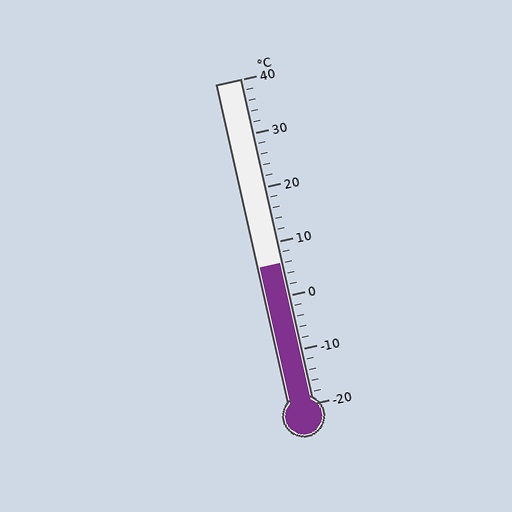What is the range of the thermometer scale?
The thermometer scale ranges from -20°C to 40°C.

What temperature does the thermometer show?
The thermometer shows approximately 6°C.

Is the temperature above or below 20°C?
The temperature is below 20°C.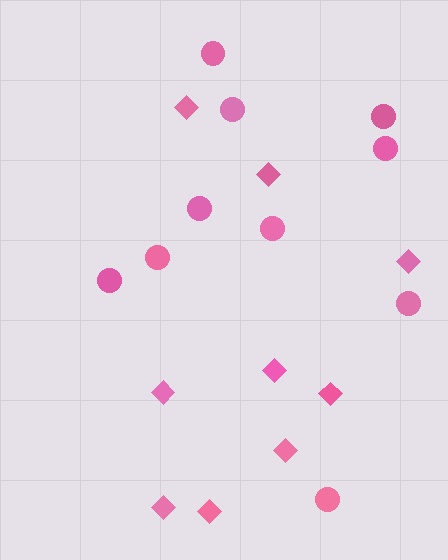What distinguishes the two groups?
There are 2 groups: one group of diamonds (9) and one group of circles (10).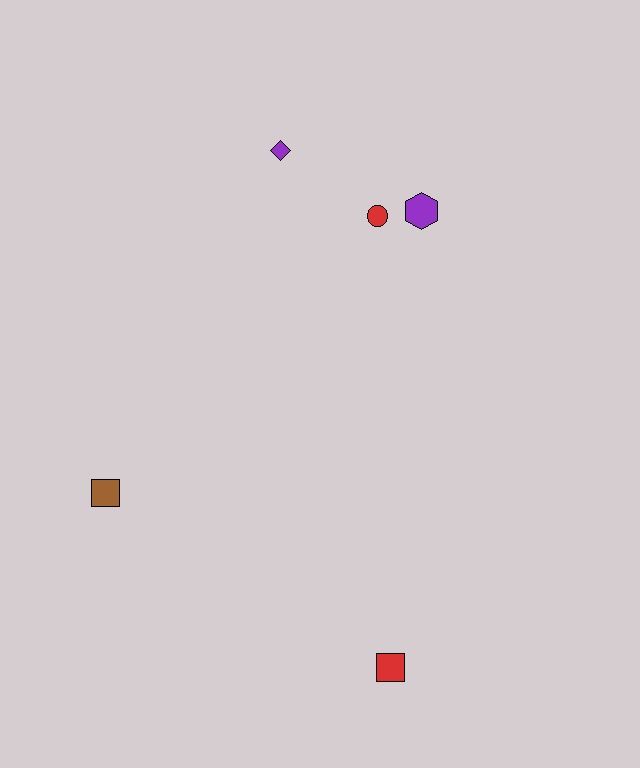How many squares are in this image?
There are 2 squares.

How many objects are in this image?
There are 5 objects.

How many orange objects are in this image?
There are no orange objects.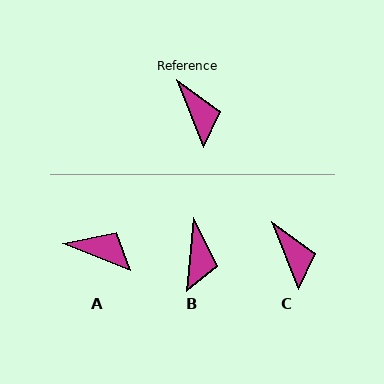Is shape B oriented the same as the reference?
No, it is off by about 27 degrees.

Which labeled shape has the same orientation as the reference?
C.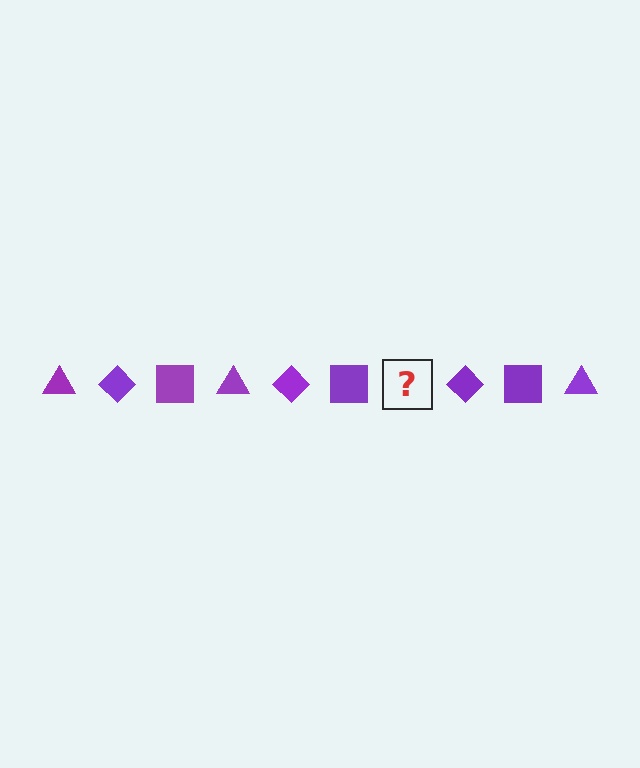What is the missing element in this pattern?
The missing element is a purple triangle.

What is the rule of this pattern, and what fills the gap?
The rule is that the pattern cycles through triangle, diamond, square shapes in purple. The gap should be filled with a purple triangle.